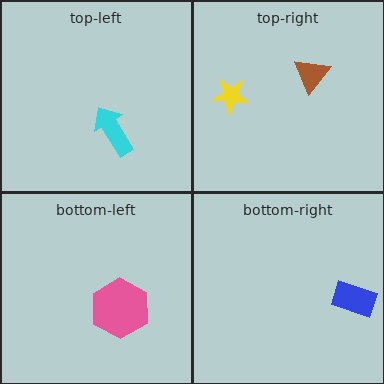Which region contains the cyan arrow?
The top-left region.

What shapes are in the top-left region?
The cyan arrow.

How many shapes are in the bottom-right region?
1.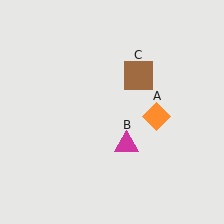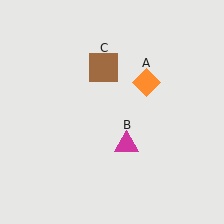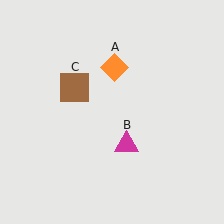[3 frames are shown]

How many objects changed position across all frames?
2 objects changed position: orange diamond (object A), brown square (object C).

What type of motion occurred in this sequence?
The orange diamond (object A), brown square (object C) rotated counterclockwise around the center of the scene.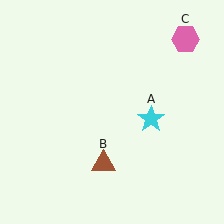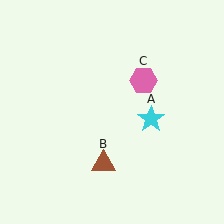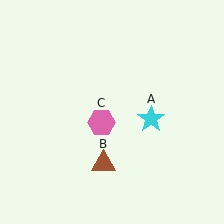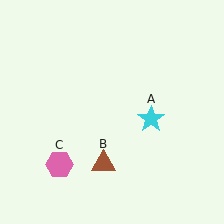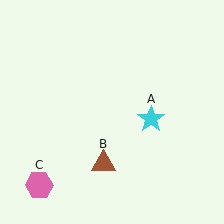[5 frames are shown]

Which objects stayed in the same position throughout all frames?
Cyan star (object A) and brown triangle (object B) remained stationary.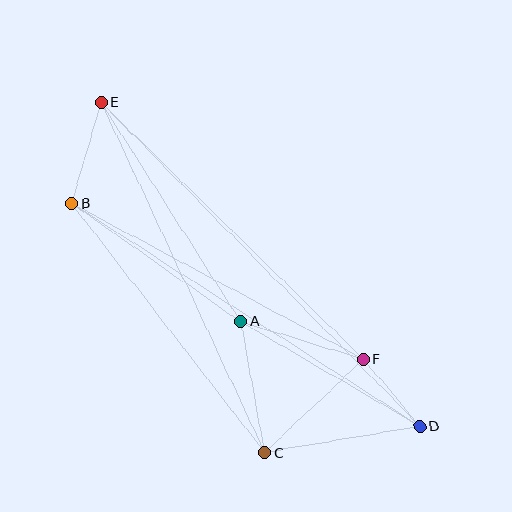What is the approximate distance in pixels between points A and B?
The distance between A and B is approximately 206 pixels.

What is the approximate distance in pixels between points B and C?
The distance between B and C is approximately 315 pixels.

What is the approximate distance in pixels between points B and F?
The distance between B and F is approximately 330 pixels.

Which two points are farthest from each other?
Points D and E are farthest from each other.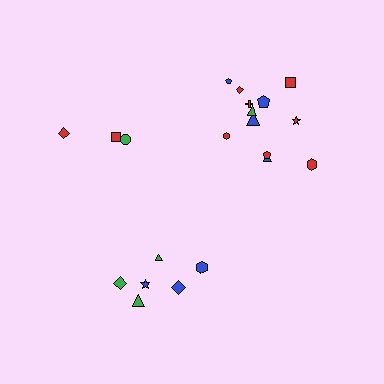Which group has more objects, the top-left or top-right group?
The top-right group.